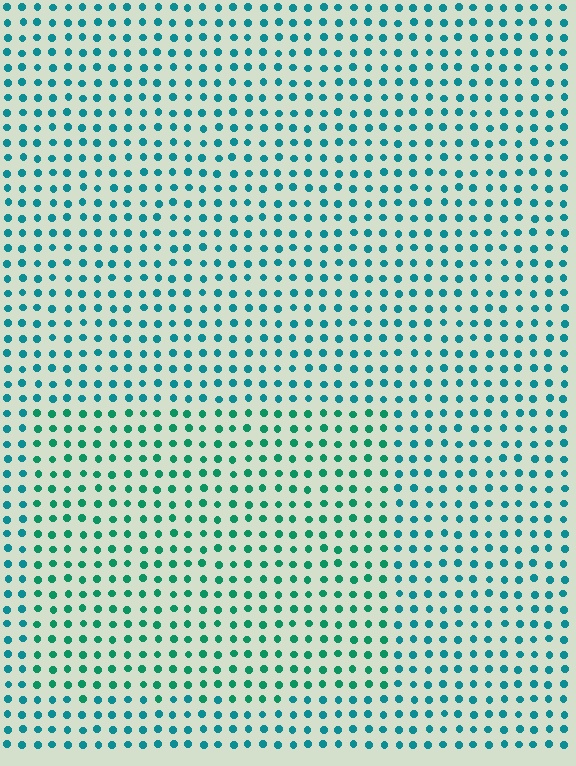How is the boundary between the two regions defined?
The boundary is defined purely by a slight shift in hue (about 25 degrees). Spacing, size, and orientation are identical on both sides.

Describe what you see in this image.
The image is filled with small teal elements in a uniform arrangement. A rectangle-shaped region is visible where the elements are tinted to a slightly different hue, forming a subtle color boundary.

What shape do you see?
I see a rectangle.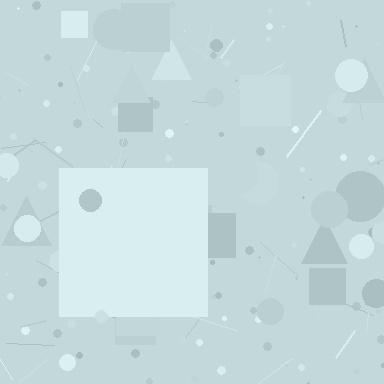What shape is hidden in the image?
A square is hidden in the image.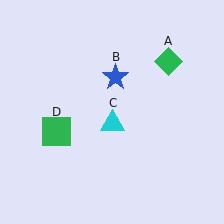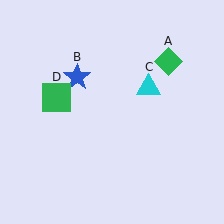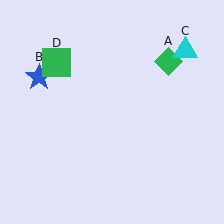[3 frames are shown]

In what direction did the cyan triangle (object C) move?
The cyan triangle (object C) moved up and to the right.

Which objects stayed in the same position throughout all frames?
Green diamond (object A) remained stationary.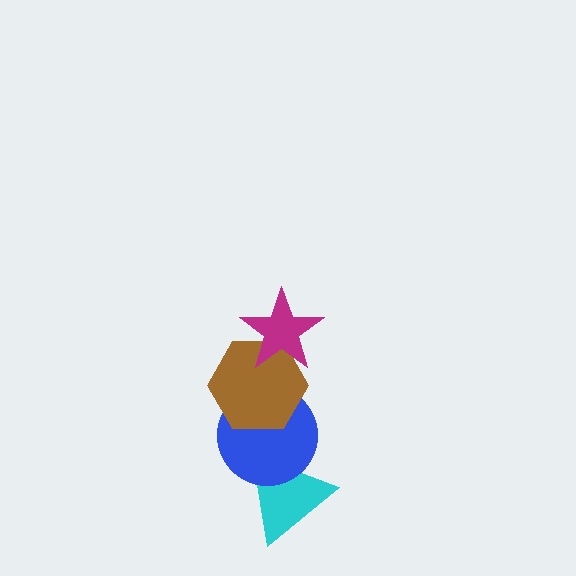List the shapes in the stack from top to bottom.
From top to bottom: the magenta star, the brown hexagon, the blue circle, the cyan triangle.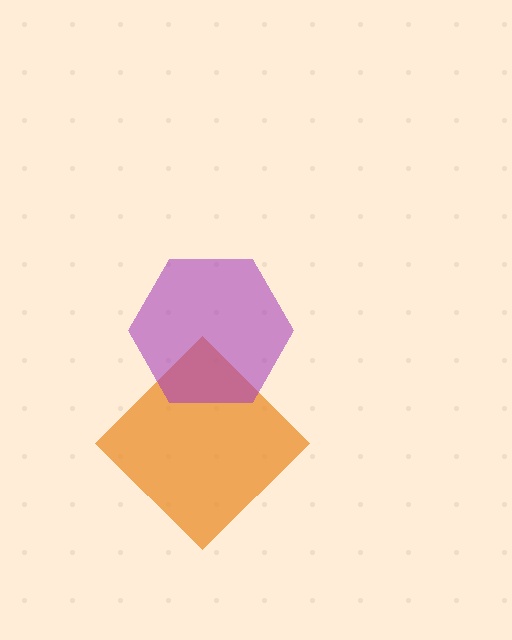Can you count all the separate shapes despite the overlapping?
Yes, there are 2 separate shapes.